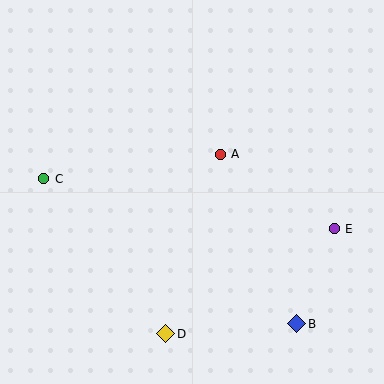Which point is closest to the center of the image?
Point A at (220, 154) is closest to the center.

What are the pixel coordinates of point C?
Point C is at (44, 179).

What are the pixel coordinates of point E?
Point E is at (334, 229).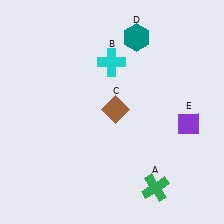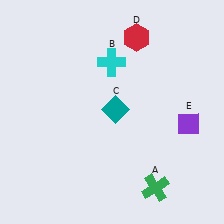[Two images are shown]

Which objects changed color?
C changed from brown to teal. D changed from teal to red.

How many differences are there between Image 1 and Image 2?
There are 2 differences between the two images.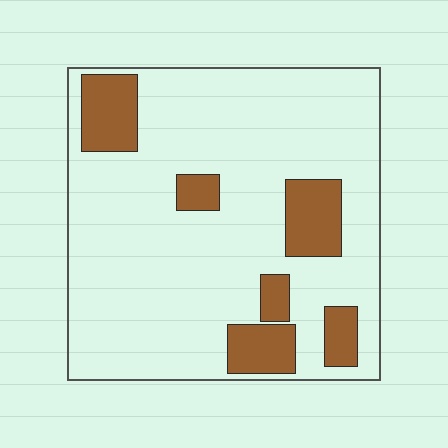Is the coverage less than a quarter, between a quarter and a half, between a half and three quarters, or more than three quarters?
Less than a quarter.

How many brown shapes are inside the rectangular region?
6.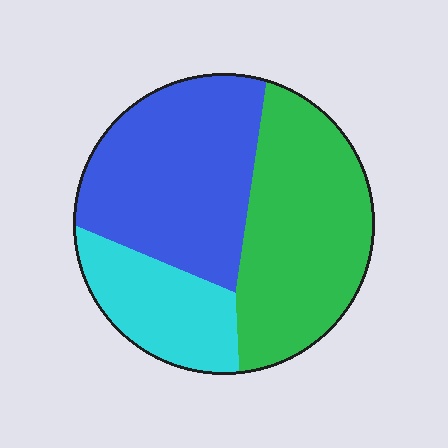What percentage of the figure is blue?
Blue takes up between a quarter and a half of the figure.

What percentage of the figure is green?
Green takes up between a quarter and a half of the figure.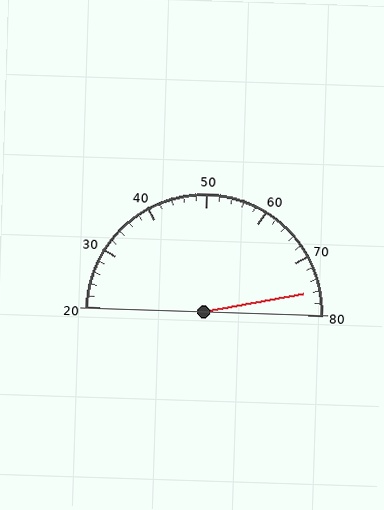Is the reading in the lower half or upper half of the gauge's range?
The reading is in the upper half of the range (20 to 80).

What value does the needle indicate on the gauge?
The needle indicates approximately 76.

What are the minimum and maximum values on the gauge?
The gauge ranges from 20 to 80.